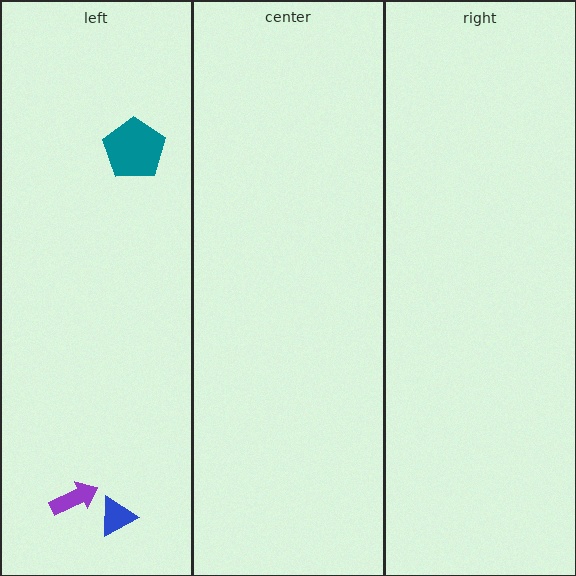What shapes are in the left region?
The teal pentagon, the blue triangle, the purple arrow.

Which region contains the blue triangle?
The left region.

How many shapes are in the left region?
3.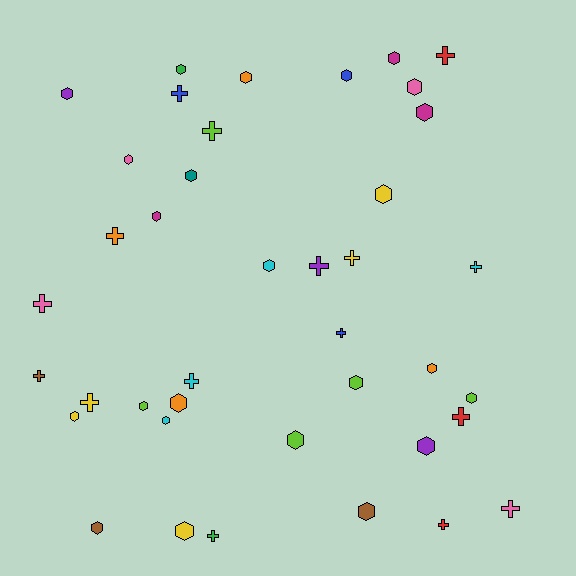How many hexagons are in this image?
There are 24 hexagons.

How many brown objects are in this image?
There are 3 brown objects.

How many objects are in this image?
There are 40 objects.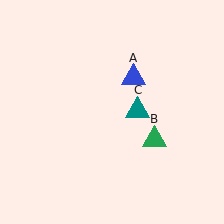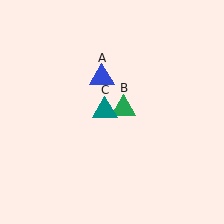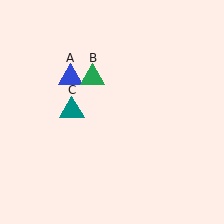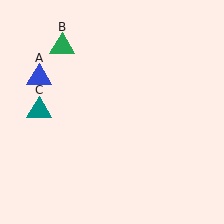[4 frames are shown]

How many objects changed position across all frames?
3 objects changed position: blue triangle (object A), green triangle (object B), teal triangle (object C).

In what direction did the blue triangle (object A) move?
The blue triangle (object A) moved left.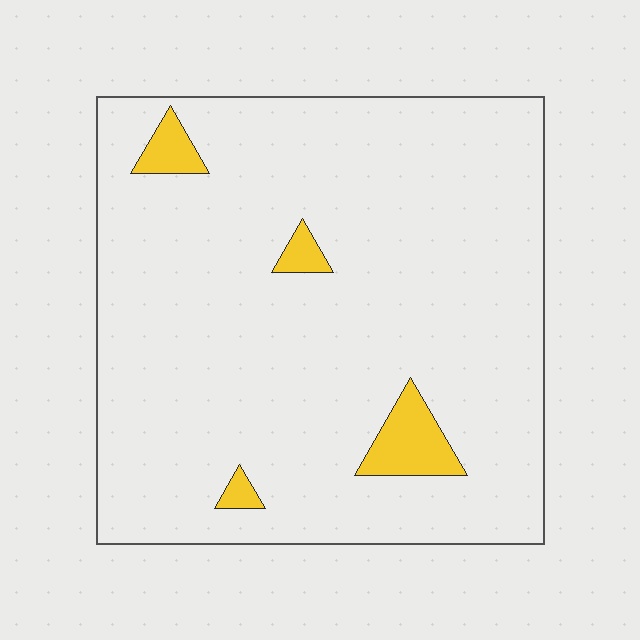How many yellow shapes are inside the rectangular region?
4.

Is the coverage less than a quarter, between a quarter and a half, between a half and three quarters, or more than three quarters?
Less than a quarter.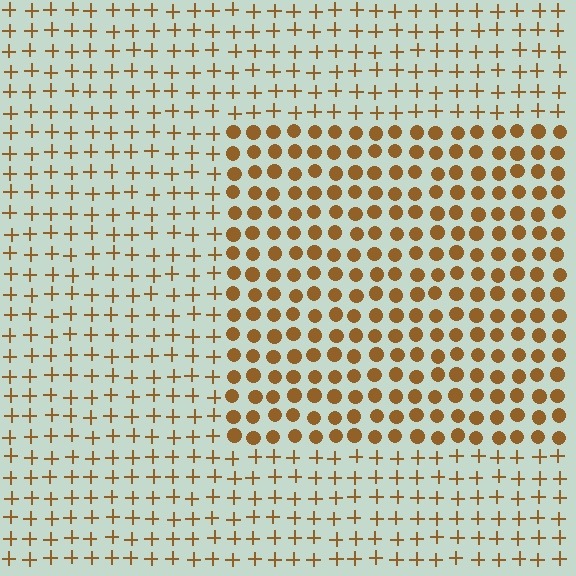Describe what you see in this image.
The image is filled with small brown elements arranged in a uniform grid. A rectangle-shaped region contains circles, while the surrounding area contains plus signs. The boundary is defined purely by the change in element shape.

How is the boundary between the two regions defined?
The boundary is defined by a change in element shape: circles inside vs. plus signs outside. All elements share the same color and spacing.